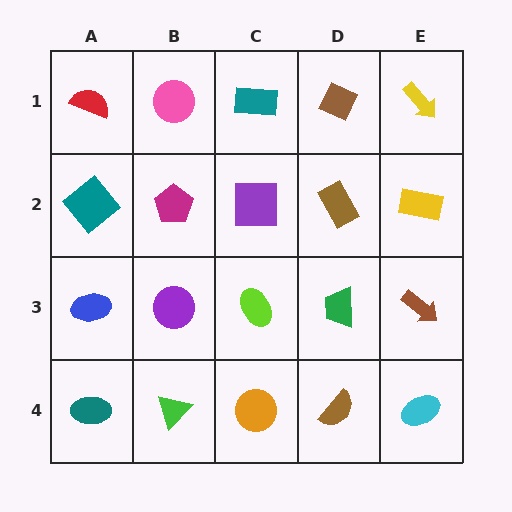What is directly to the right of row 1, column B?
A teal rectangle.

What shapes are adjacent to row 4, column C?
A lime ellipse (row 3, column C), a green triangle (row 4, column B), a brown semicircle (row 4, column D).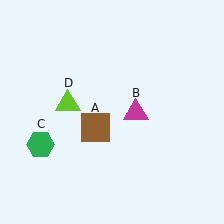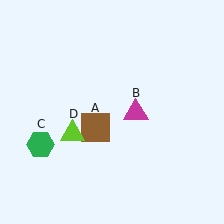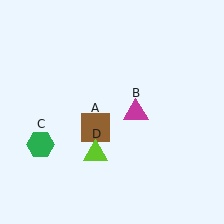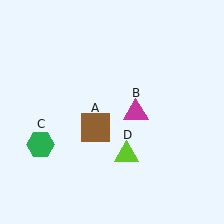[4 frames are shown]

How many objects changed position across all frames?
1 object changed position: lime triangle (object D).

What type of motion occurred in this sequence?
The lime triangle (object D) rotated counterclockwise around the center of the scene.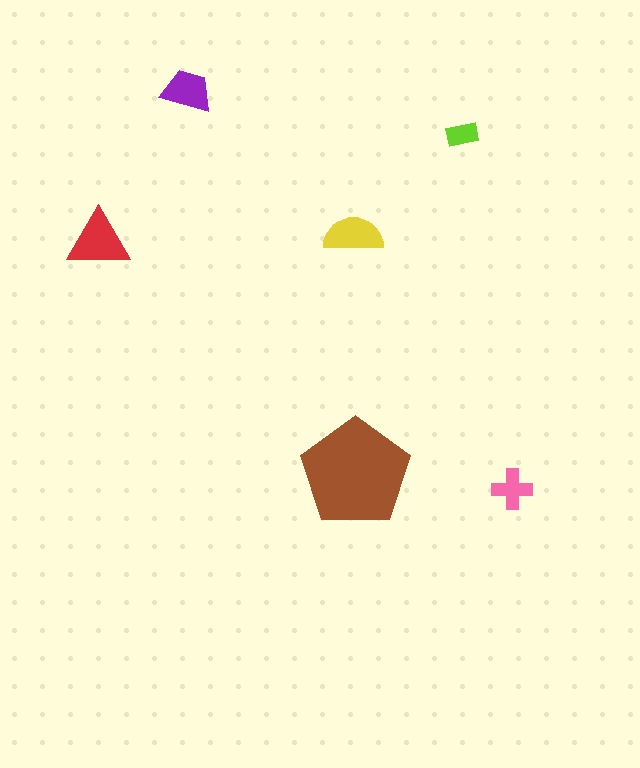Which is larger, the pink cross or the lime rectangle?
The pink cross.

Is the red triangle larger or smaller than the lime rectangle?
Larger.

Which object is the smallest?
The lime rectangle.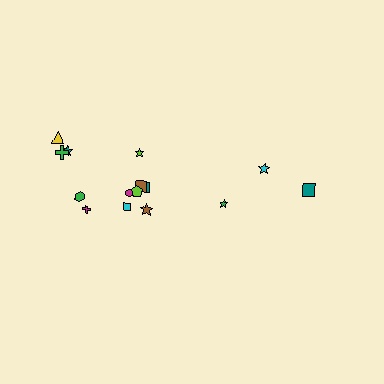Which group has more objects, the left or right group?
The left group.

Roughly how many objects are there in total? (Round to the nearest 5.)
Roughly 15 objects in total.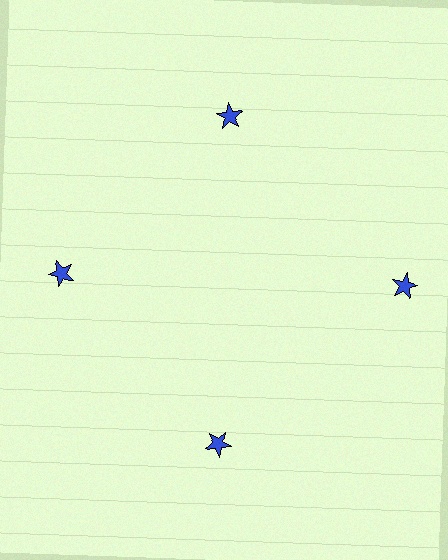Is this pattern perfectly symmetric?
No. The 4 blue stars are arranged in a ring, but one element near the 3 o'clock position is pushed outward from the center, breaking the 4-fold rotational symmetry.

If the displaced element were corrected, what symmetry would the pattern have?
It would have 4-fold rotational symmetry — the pattern would map onto itself every 90 degrees.